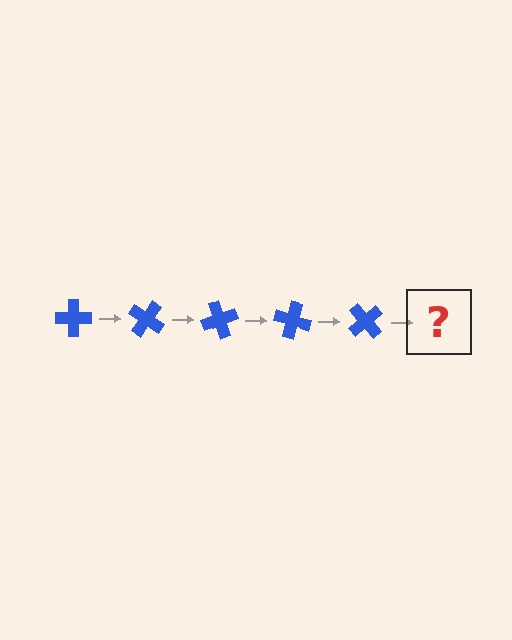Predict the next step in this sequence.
The next step is a blue cross rotated 175 degrees.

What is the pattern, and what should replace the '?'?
The pattern is that the cross rotates 35 degrees each step. The '?' should be a blue cross rotated 175 degrees.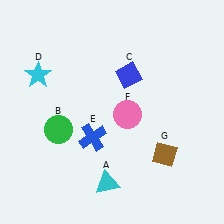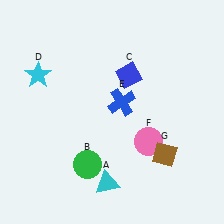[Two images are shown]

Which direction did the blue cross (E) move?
The blue cross (E) moved up.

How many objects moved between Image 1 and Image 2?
3 objects moved between the two images.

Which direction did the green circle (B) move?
The green circle (B) moved down.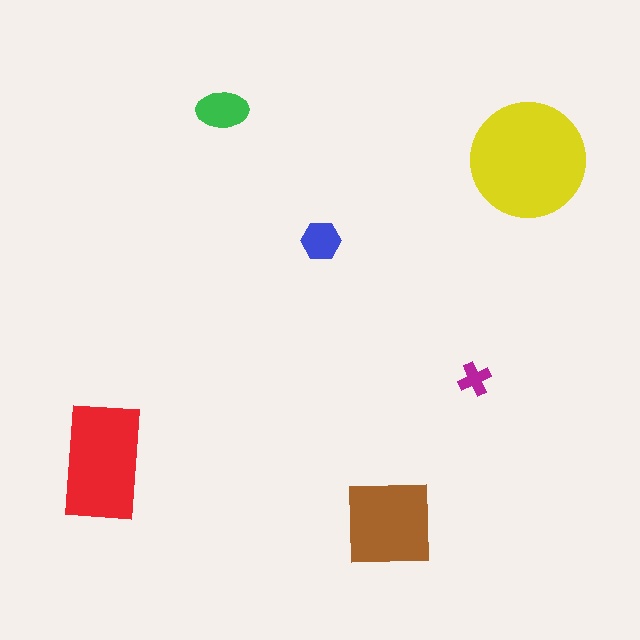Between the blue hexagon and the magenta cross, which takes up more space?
The blue hexagon.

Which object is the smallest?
The magenta cross.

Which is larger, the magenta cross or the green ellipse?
The green ellipse.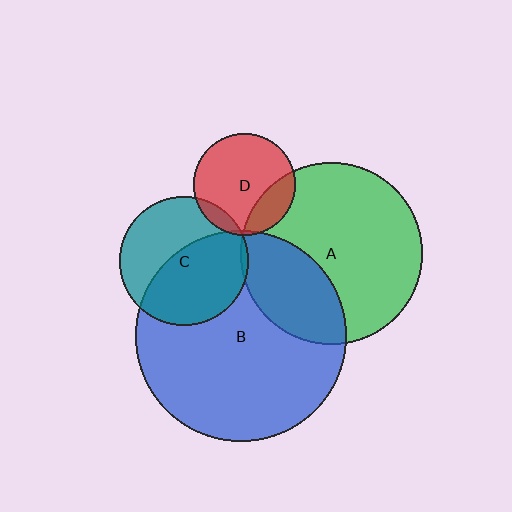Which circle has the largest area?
Circle B (blue).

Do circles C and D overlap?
Yes.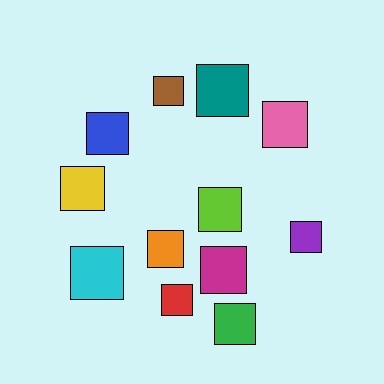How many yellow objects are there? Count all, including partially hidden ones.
There is 1 yellow object.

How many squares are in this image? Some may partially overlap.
There are 12 squares.